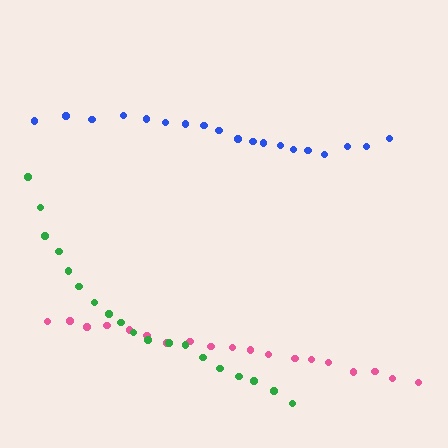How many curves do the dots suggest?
There are 3 distinct paths.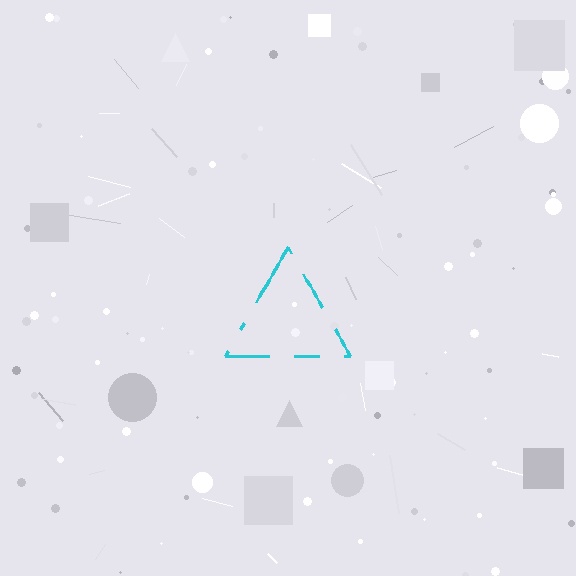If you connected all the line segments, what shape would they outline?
They would outline a triangle.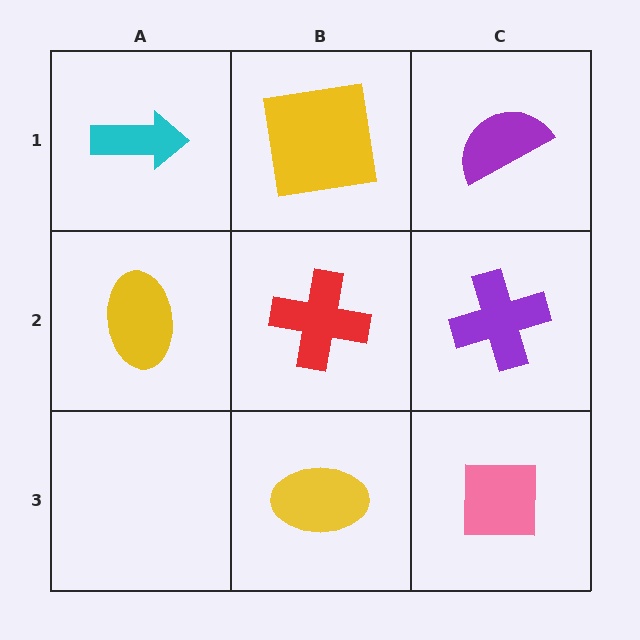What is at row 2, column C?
A purple cross.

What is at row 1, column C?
A purple semicircle.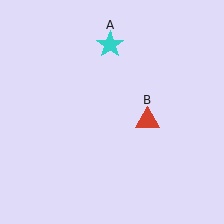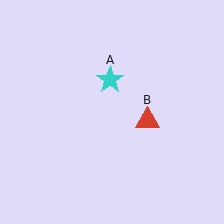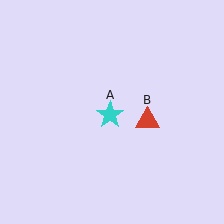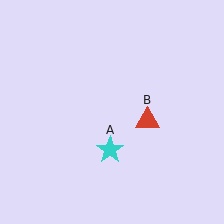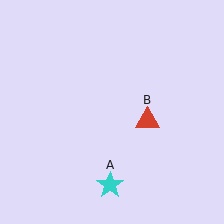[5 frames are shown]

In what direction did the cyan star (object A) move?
The cyan star (object A) moved down.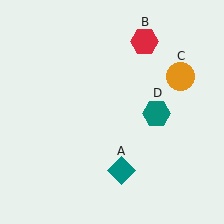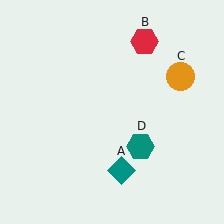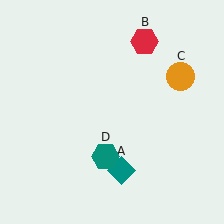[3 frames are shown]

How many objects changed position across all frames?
1 object changed position: teal hexagon (object D).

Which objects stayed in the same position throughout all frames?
Teal diamond (object A) and red hexagon (object B) and orange circle (object C) remained stationary.